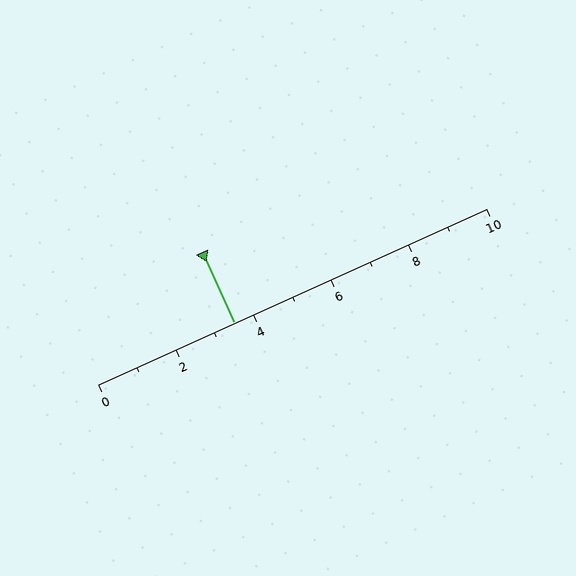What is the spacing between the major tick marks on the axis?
The major ticks are spaced 2 apart.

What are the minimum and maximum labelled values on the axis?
The axis runs from 0 to 10.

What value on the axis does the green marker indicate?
The marker indicates approximately 3.5.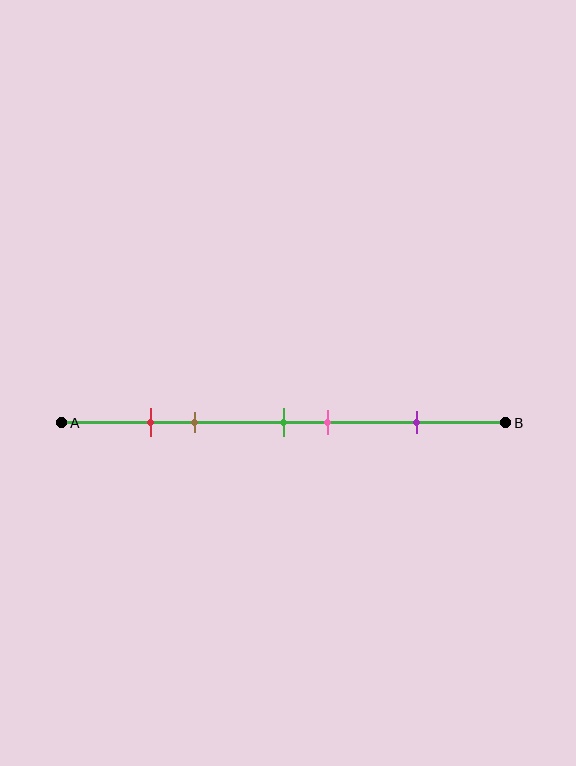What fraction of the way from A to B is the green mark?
The green mark is approximately 50% (0.5) of the way from A to B.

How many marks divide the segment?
There are 5 marks dividing the segment.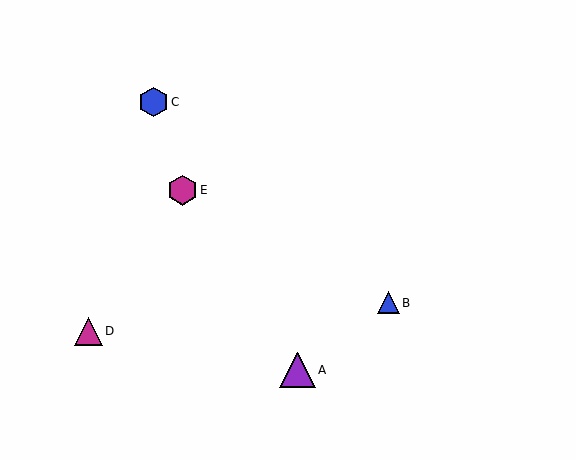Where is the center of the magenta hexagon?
The center of the magenta hexagon is at (182, 190).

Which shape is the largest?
The purple triangle (labeled A) is the largest.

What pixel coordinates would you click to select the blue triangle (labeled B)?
Click at (388, 303) to select the blue triangle B.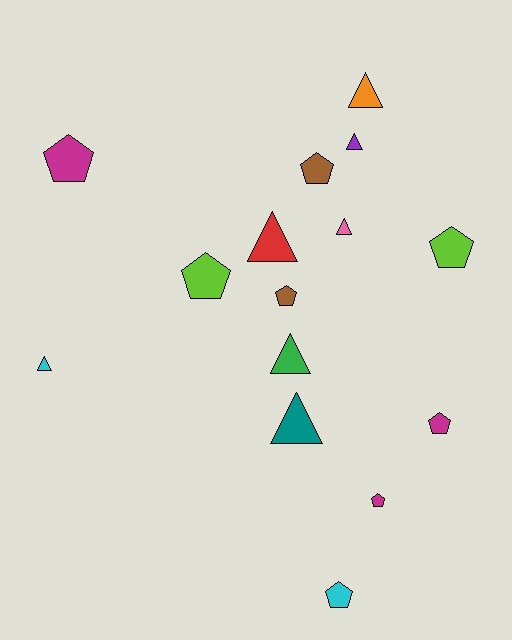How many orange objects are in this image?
There is 1 orange object.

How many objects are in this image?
There are 15 objects.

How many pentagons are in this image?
There are 8 pentagons.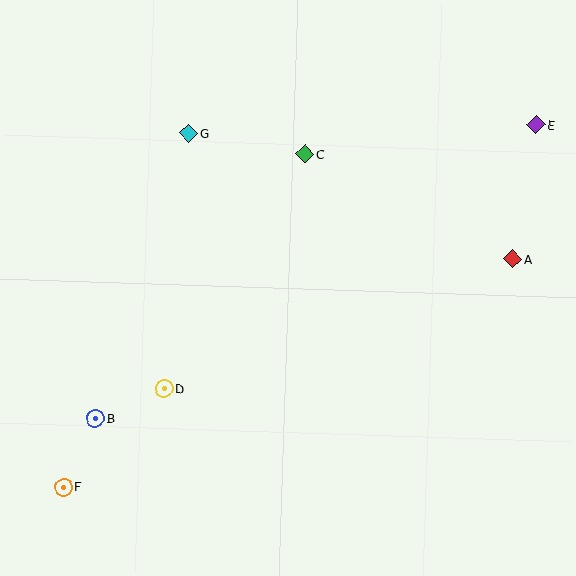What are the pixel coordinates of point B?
Point B is at (95, 419).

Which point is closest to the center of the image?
Point C at (305, 154) is closest to the center.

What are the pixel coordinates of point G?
Point G is at (189, 133).